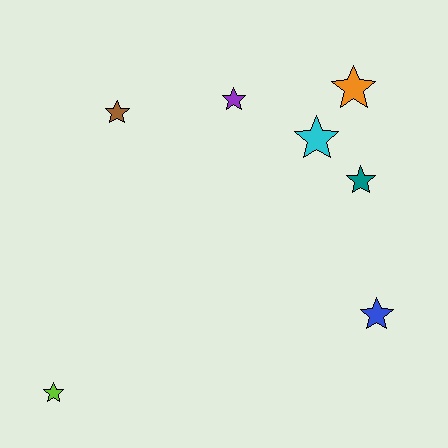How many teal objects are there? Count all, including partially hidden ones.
There is 1 teal object.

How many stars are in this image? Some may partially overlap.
There are 7 stars.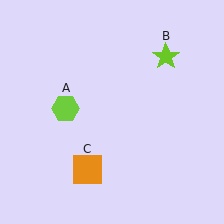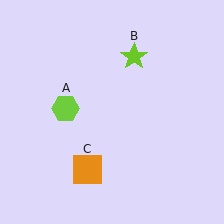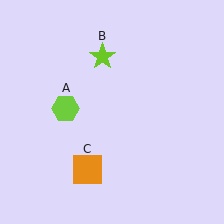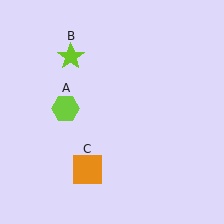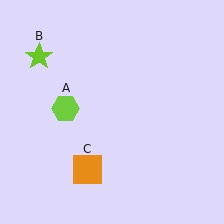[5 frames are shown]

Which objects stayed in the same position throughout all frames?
Lime hexagon (object A) and orange square (object C) remained stationary.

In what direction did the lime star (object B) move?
The lime star (object B) moved left.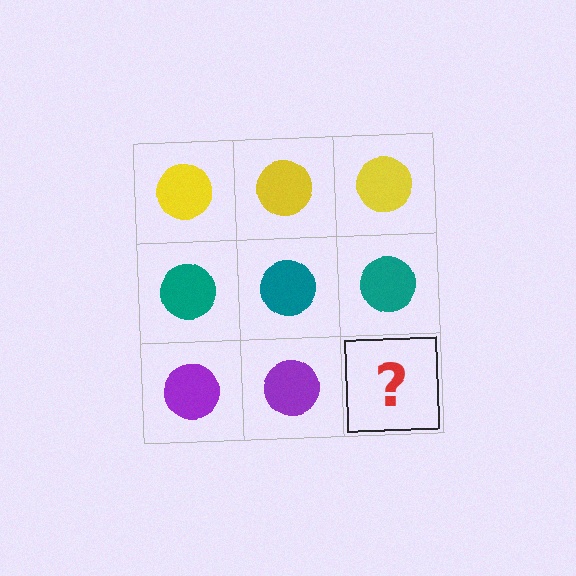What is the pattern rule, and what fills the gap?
The rule is that each row has a consistent color. The gap should be filled with a purple circle.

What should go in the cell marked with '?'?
The missing cell should contain a purple circle.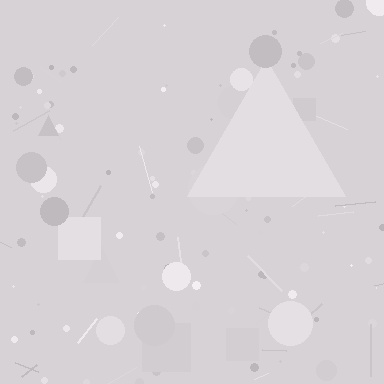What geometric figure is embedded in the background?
A triangle is embedded in the background.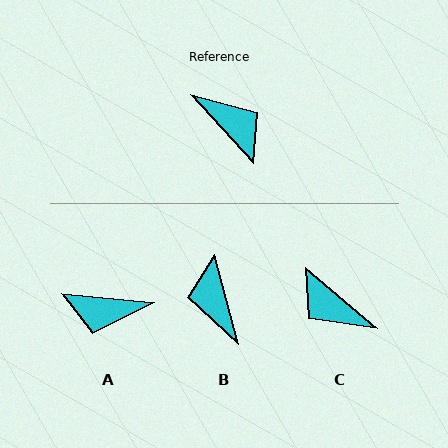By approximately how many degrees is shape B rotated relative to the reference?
Approximately 153 degrees counter-clockwise.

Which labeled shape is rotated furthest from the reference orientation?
C, about 173 degrees away.